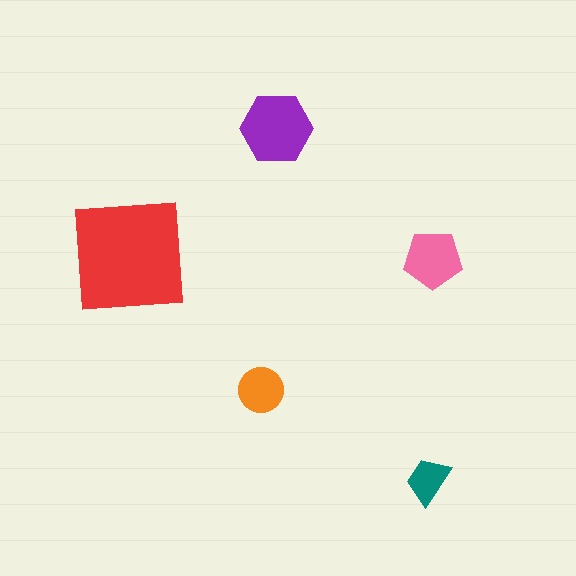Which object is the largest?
The red square.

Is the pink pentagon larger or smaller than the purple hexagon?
Smaller.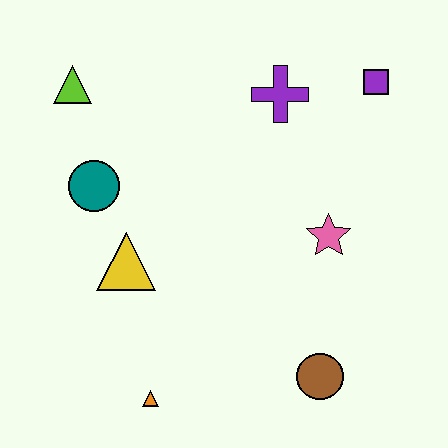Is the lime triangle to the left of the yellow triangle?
Yes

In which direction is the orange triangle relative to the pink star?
The orange triangle is to the left of the pink star.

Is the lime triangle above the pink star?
Yes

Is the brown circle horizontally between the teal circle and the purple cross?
No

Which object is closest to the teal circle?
The yellow triangle is closest to the teal circle.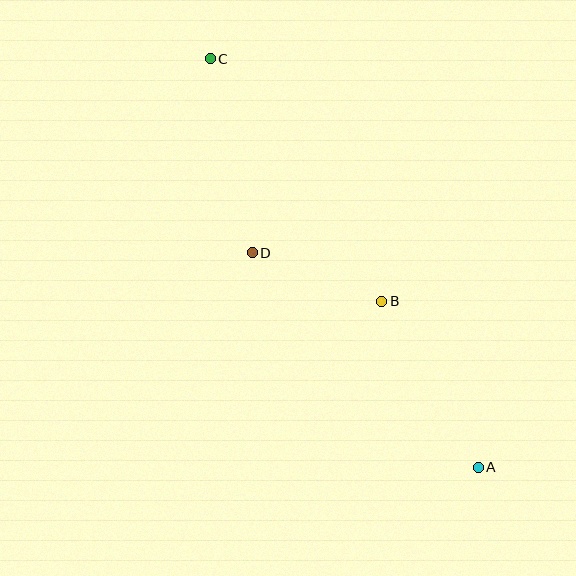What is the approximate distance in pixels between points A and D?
The distance between A and D is approximately 311 pixels.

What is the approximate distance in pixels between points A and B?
The distance between A and B is approximately 191 pixels.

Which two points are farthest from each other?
Points A and C are farthest from each other.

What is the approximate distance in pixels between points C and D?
The distance between C and D is approximately 199 pixels.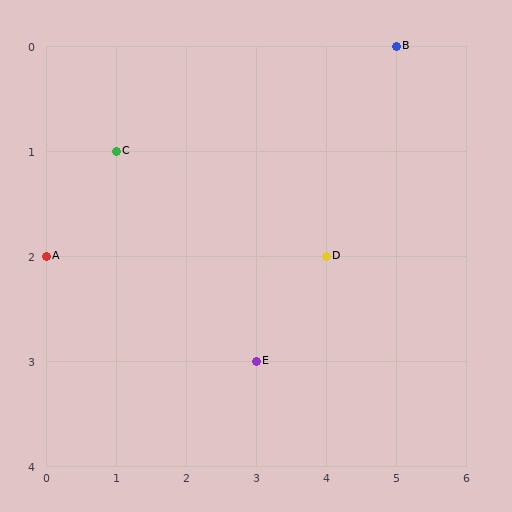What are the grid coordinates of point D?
Point D is at grid coordinates (4, 2).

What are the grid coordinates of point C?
Point C is at grid coordinates (1, 1).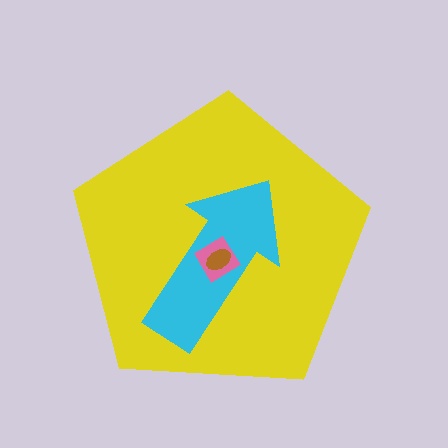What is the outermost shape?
The yellow pentagon.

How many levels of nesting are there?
4.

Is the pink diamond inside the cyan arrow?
Yes.